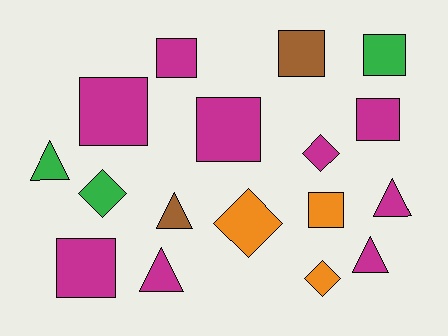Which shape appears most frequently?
Square, with 8 objects.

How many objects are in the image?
There are 17 objects.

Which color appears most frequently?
Magenta, with 9 objects.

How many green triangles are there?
There is 1 green triangle.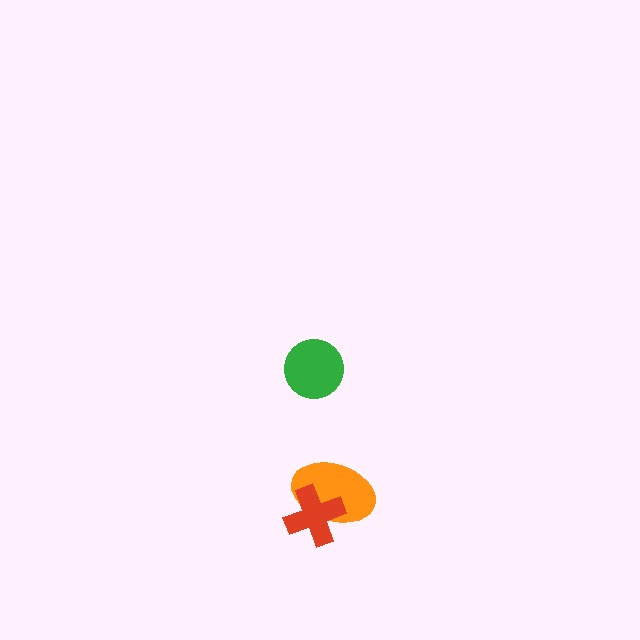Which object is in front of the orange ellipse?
The red cross is in front of the orange ellipse.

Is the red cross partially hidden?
No, no other shape covers it.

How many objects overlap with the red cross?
1 object overlaps with the red cross.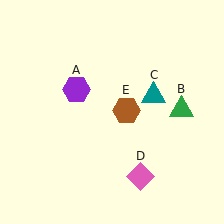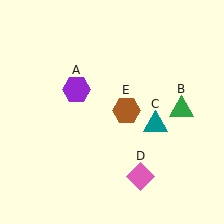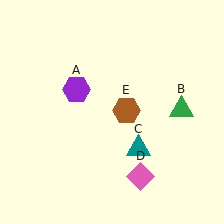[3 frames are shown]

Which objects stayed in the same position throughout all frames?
Purple hexagon (object A) and green triangle (object B) and pink diamond (object D) and brown hexagon (object E) remained stationary.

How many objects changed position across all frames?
1 object changed position: teal triangle (object C).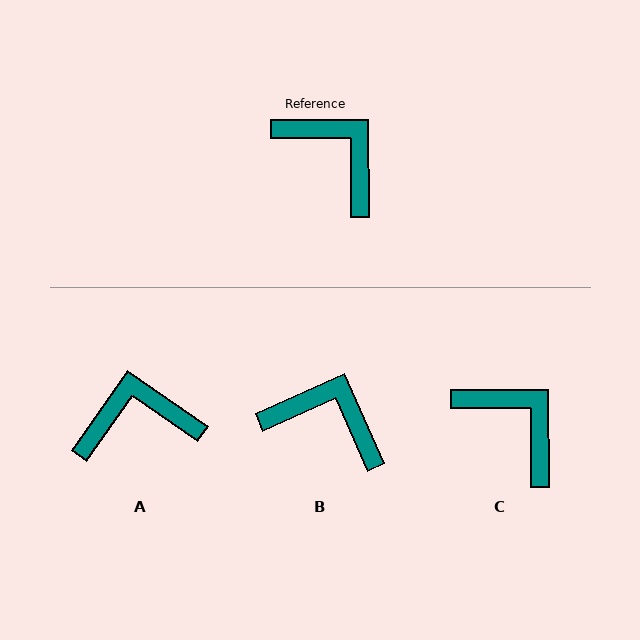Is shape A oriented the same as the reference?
No, it is off by about 55 degrees.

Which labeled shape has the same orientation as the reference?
C.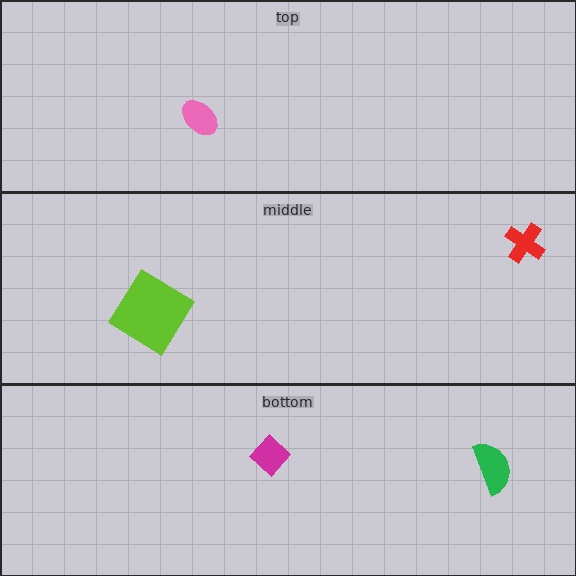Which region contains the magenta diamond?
The bottom region.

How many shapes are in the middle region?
2.